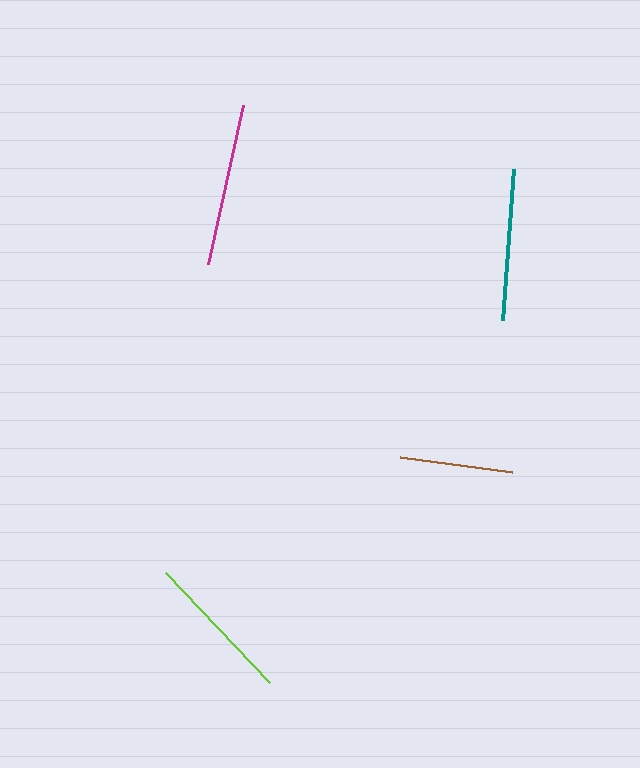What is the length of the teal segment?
The teal segment is approximately 152 pixels long.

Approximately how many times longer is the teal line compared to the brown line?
The teal line is approximately 1.3 times the length of the brown line.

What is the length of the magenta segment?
The magenta segment is approximately 163 pixels long.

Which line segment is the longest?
The magenta line is the longest at approximately 163 pixels.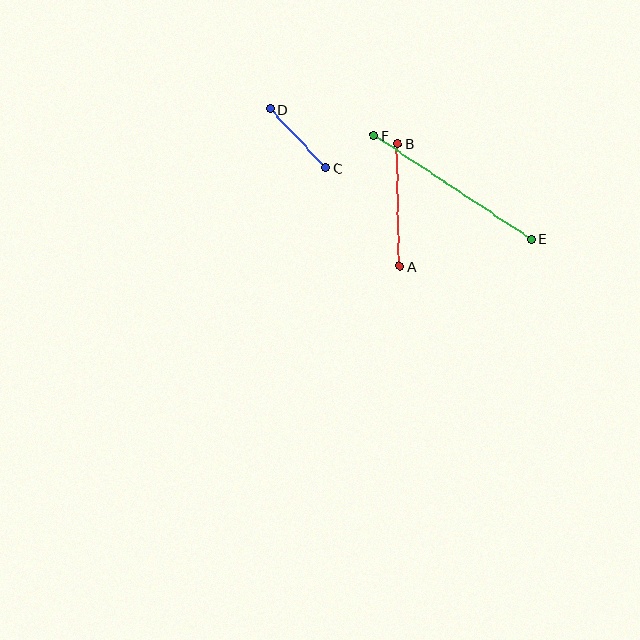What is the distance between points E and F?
The distance is approximately 189 pixels.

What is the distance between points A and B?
The distance is approximately 123 pixels.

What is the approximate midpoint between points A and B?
The midpoint is at approximately (398, 205) pixels.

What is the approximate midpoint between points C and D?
The midpoint is at approximately (298, 138) pixels.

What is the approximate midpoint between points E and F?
The midpoint is at approximately (452, 187) pixels.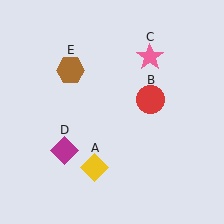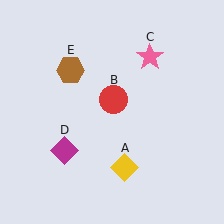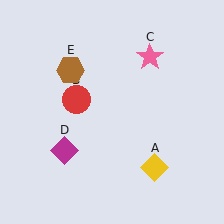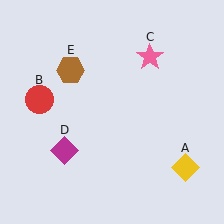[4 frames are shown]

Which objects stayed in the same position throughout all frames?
Pink star (object C) and magenta diamond (object D) and brown hexagon (object E) remained stationary.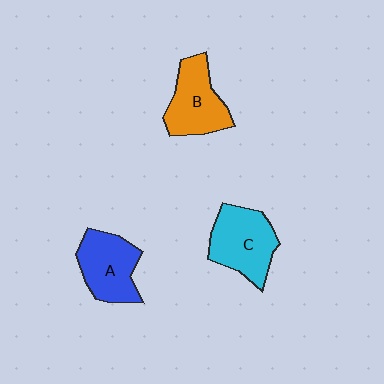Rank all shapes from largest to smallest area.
From largest to smallest: C (cyan), A (blue), B (orange).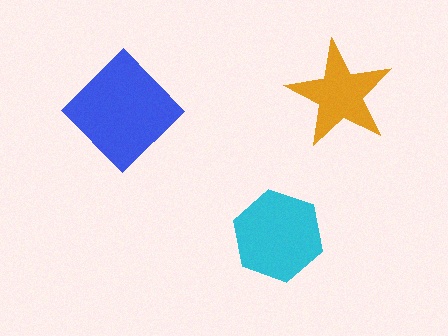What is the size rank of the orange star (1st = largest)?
3rd.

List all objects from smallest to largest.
The orange star, the cyan hexagon, the blue diamond.